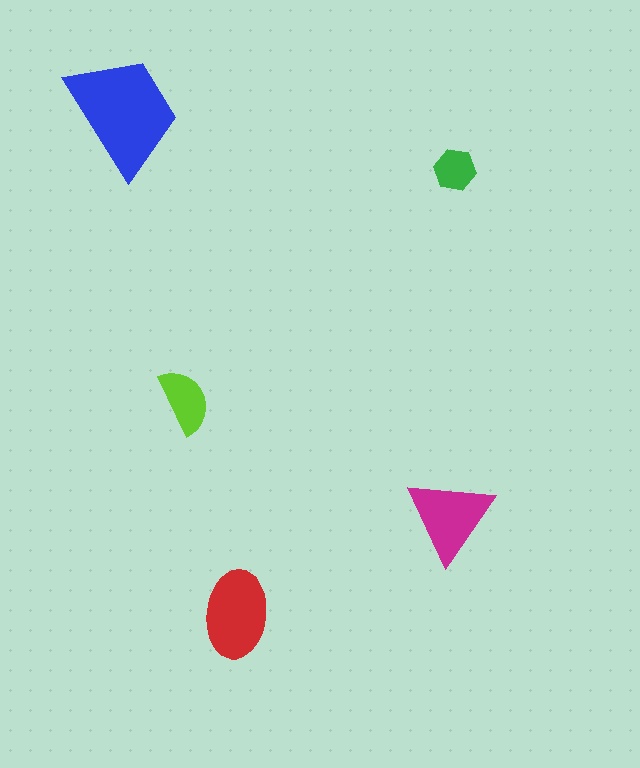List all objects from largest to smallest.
The blue trapezoid, the red ellipse, the magenta triangle, the lime semicircle, the green hexagon.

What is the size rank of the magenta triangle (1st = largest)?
3rd.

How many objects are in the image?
There are 5 objects in the image.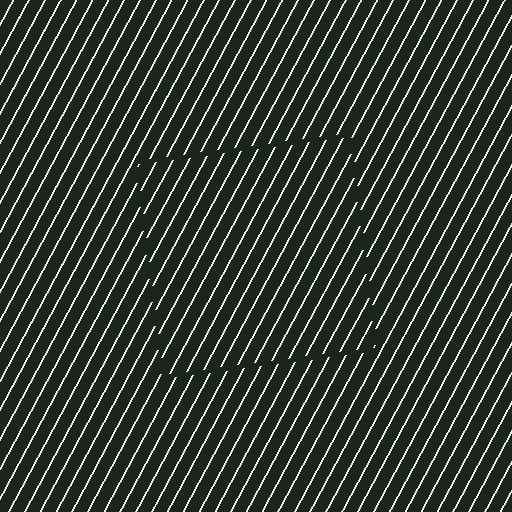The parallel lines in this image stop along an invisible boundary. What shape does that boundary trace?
An illusory square. The interior of the shape contains the same grating, shifted by half a period — the contour is defined by the phase discontinuity where line-ends from the inner and outer gratings abut.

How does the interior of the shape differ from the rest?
The interior of the shape contains the same grating, shifted by half a period — the contour is defined by the phase discontinuity where line-ends from the inner and outer gratings abut.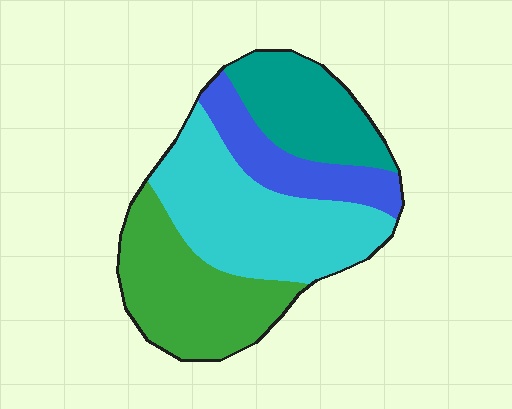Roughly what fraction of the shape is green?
Green takes up about one quarter (1/4) of the shape.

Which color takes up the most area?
Cyan, at roughly 35%.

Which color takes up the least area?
Blue, at roughly 15%.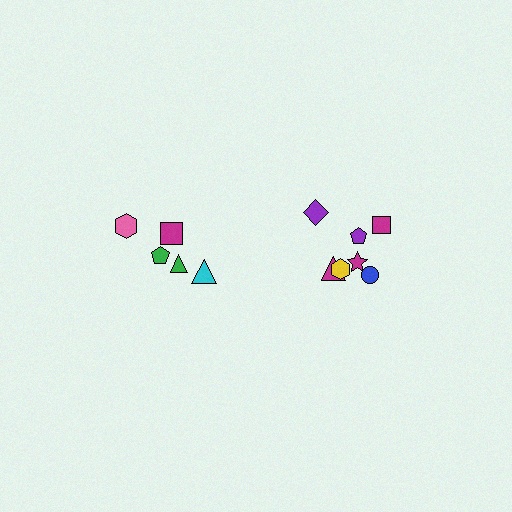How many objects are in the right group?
There are 7 objects.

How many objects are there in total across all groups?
There are 12 objects.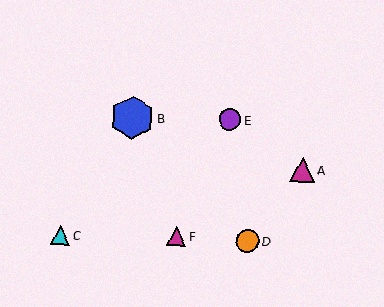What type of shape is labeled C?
Shape C is a cyan triangle.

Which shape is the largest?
The blue hexagon (labeled B) is the largest.